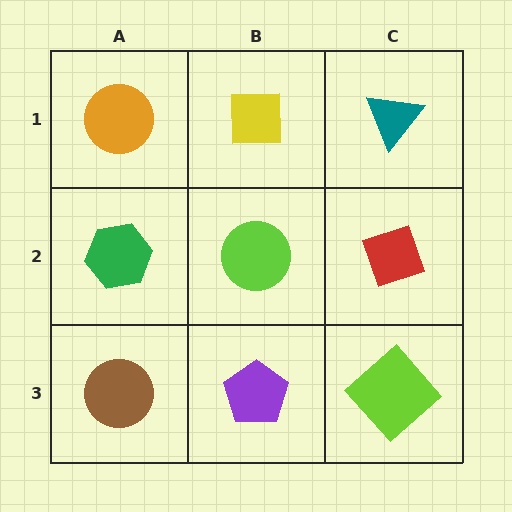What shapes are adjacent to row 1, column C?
A red diamond (row 2, column C), a yellow square (row 1, column B).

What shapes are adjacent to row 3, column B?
A lime circle (row 2, column B), a brown circle (row 3, column A), a lime diamond (row 3, column C).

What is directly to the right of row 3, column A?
A purple pentagon.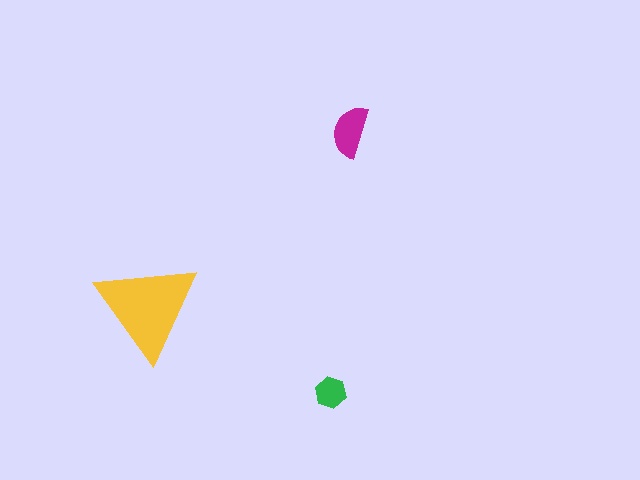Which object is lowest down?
The green hexagon is bottommost.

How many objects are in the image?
There are 3 objects in the image.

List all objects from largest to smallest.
The yellow triangle, the magenta semicircle, the green hexagon.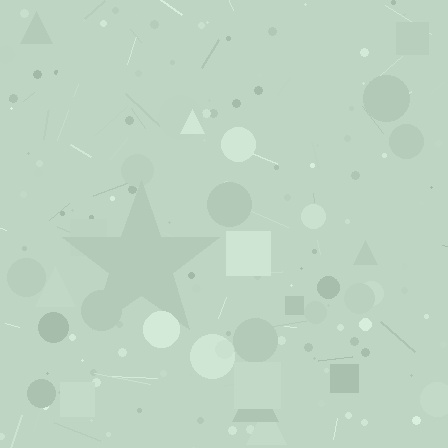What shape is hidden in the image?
A star is hidden in the image.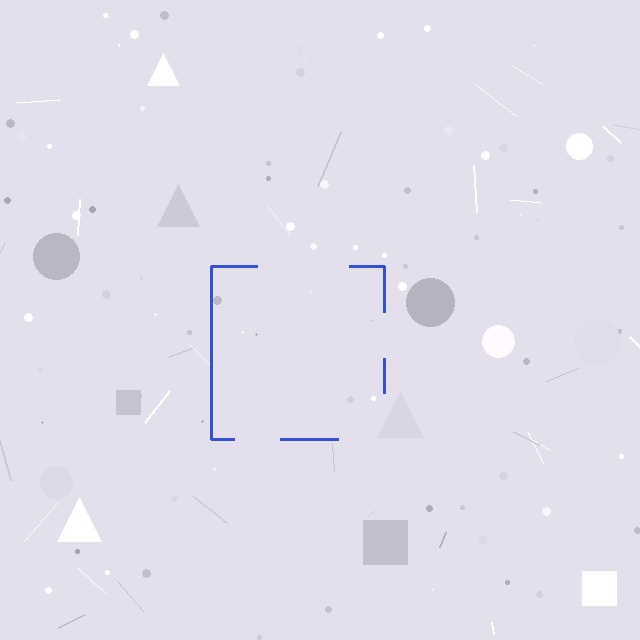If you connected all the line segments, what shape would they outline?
They would outline a square.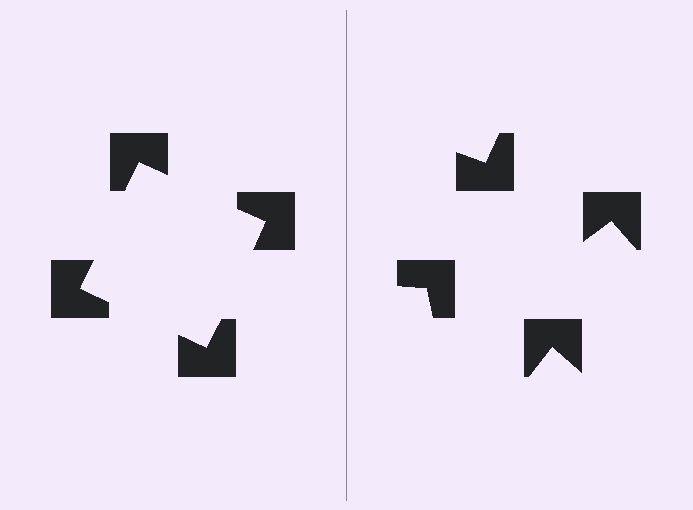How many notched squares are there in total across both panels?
8 — 4 on each side.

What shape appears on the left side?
An illusory square.